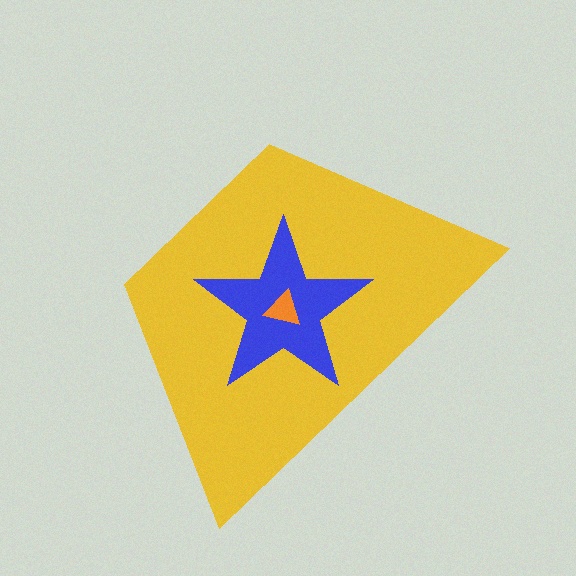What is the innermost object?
The orange triangle.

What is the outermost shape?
The yellow trapezoid.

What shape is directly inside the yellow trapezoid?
The blue star.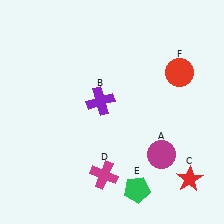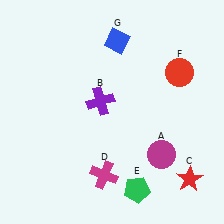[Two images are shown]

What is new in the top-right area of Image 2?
A blue diamond (G) was added in the top-right area of Image 2.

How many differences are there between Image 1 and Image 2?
There is 1 difference between the two images.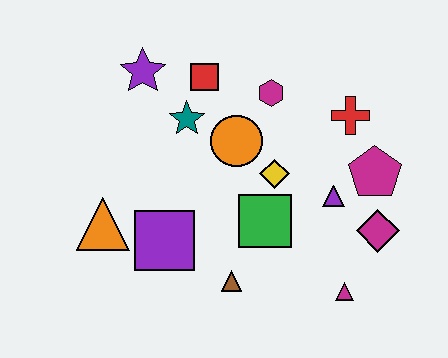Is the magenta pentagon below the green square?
No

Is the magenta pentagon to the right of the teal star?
Yes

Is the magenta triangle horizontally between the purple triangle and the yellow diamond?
No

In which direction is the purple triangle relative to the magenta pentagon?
The purple triangle is to the left of the magenta pentagon.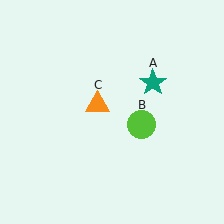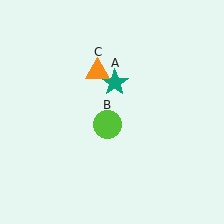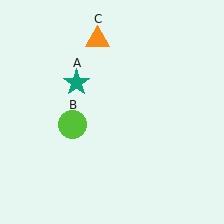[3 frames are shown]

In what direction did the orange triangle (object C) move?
The orange triangle (object C) moved up.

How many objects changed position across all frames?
3 objects changed position: teal star (object A), lime circle (object B), orange triangle (object C).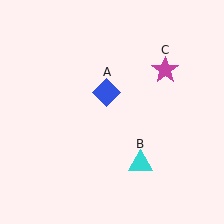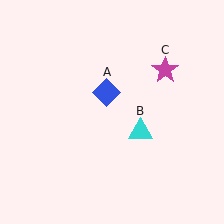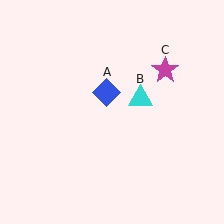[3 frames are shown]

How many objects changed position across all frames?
1 object changed position: cyan triangle (object B).